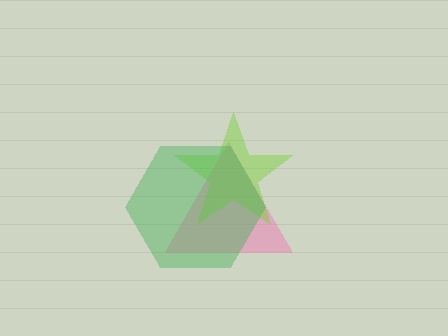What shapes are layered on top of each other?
The layered shapes are: a pink triangle, a lime star, a green hexagon.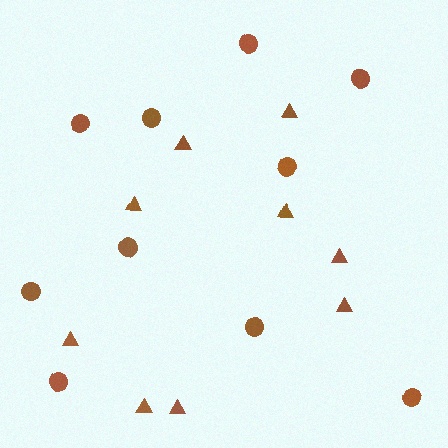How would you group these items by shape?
There are 2 groups: one group of triangles (9) and one group of circles (10).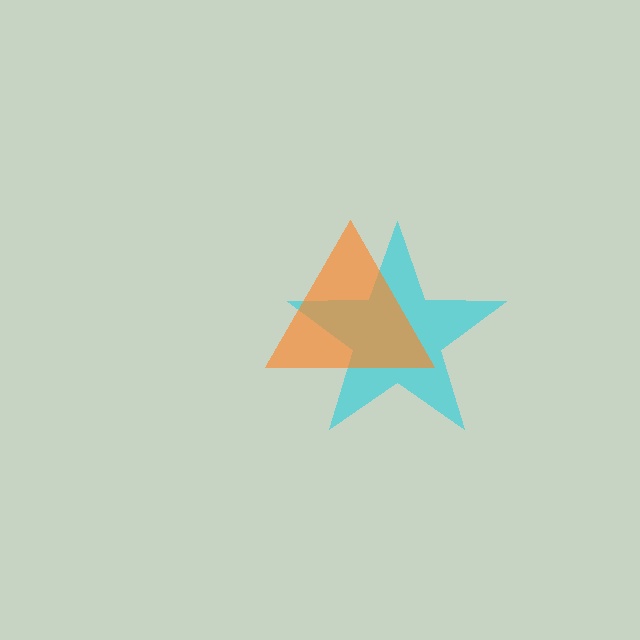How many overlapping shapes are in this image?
There are 2 overlapping shapes in the image.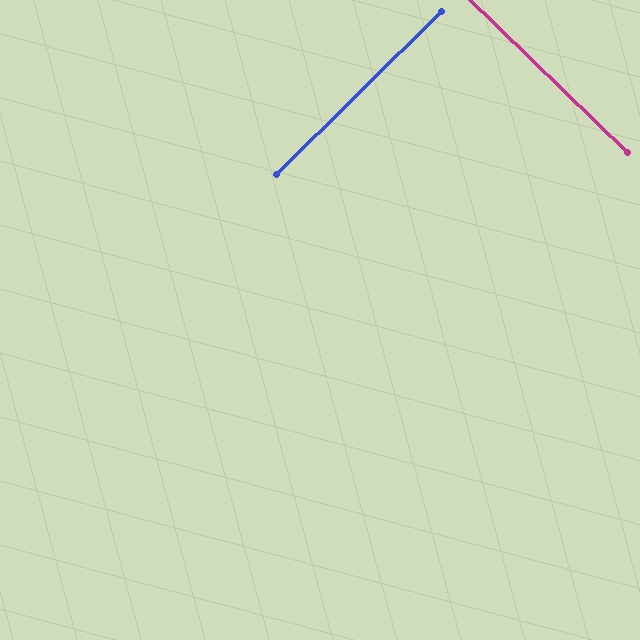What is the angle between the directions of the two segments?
Approximately 89 degrees.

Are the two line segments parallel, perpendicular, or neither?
Perpendicular — they meet at approximately 89°.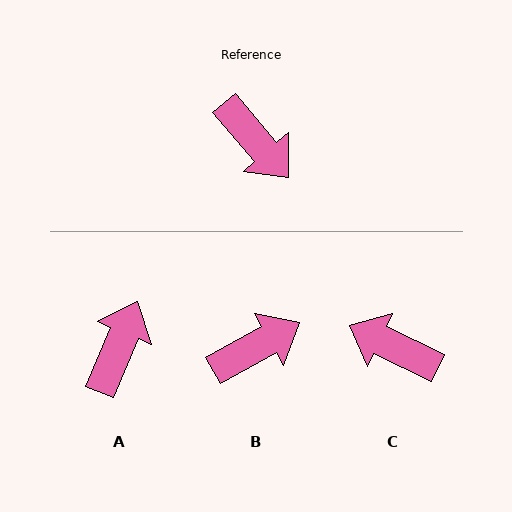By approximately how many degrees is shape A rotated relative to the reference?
Approximately 116 degrees counter-clockwise.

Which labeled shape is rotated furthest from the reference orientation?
C, about 157 degrees away.